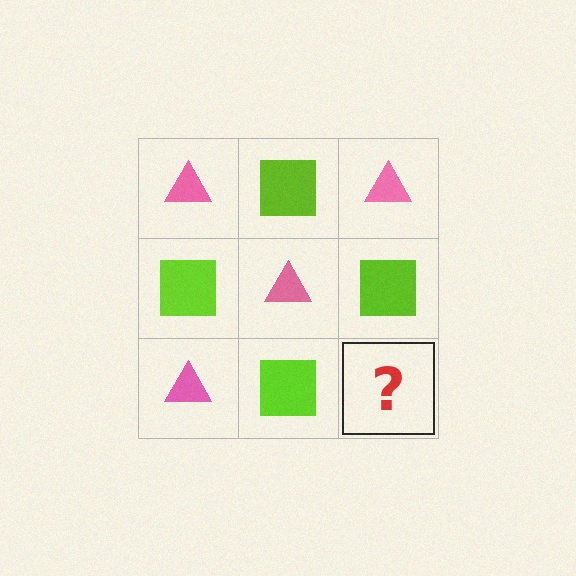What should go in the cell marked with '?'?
The missing cell should contain a pink triangle.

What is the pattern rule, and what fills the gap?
The rule is that it alternates pink triangle and lime square in a checkerboard pattern. The gap should be filled with a pink triangle.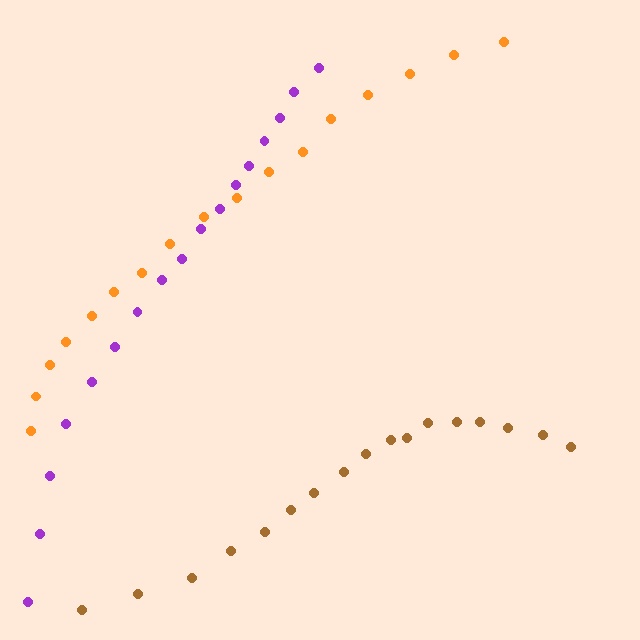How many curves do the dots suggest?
There are 3 distinct paths.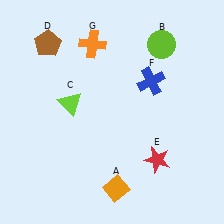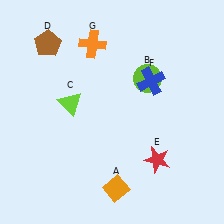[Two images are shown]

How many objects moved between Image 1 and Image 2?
1 object moved between the two images.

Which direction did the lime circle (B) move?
The lime circle (B) moved down.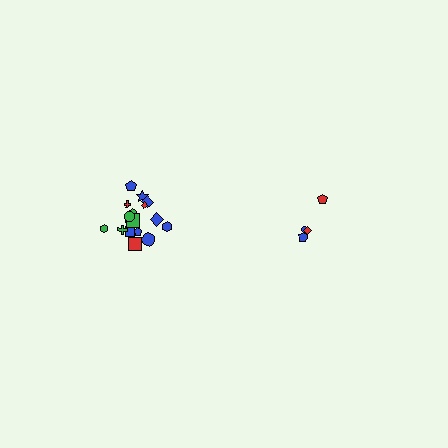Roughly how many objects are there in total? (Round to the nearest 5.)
Roughly 20 objects in total.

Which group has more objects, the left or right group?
The left group.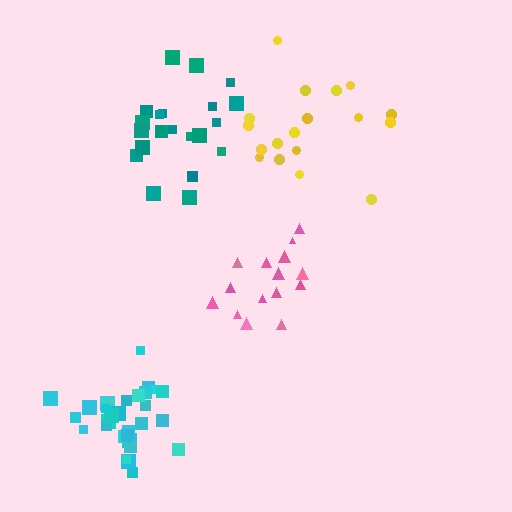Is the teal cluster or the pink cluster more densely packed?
Teal.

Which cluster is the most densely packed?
Cyan.